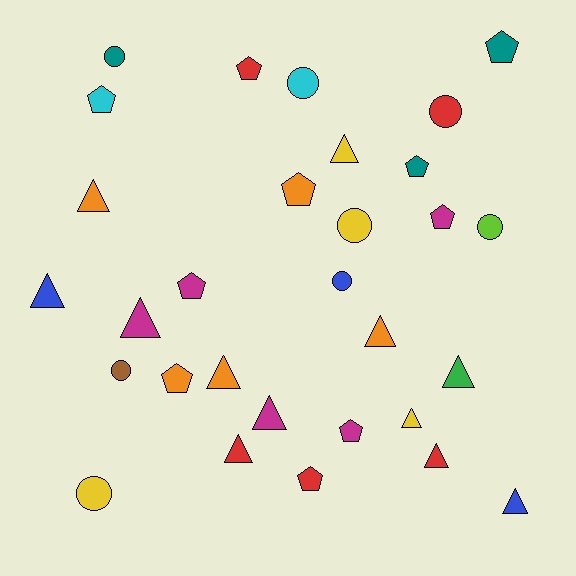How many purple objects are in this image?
There are no purple objects.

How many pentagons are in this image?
There are 10 pentagons.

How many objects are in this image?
There are 30 objects.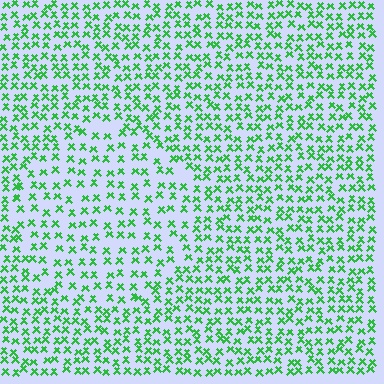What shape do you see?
I see a circle.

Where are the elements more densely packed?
The elements are more densely packed outside the circle boundary.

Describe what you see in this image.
The image contains small green elements arranged at two different densities. A circle-shaped region is visible where the elements are less densely packed than the surrounding area.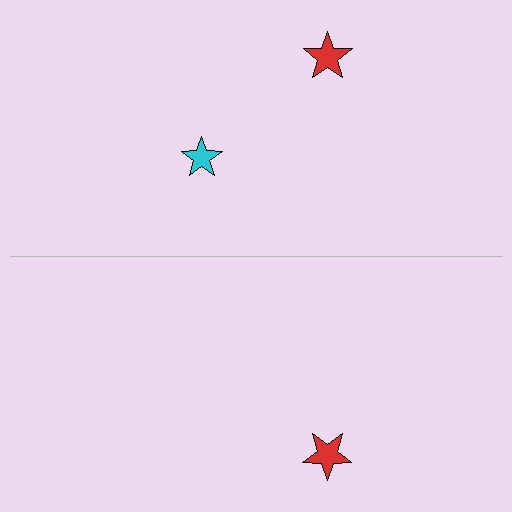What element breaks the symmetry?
A cyan star is missing from the bottom side.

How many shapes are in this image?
There are 3 shapes in this image.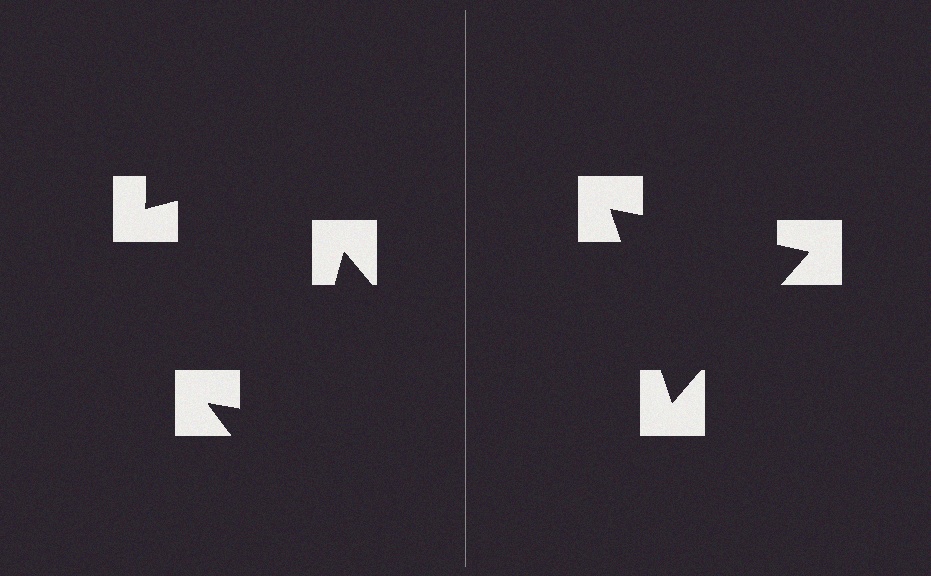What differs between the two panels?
The notched squares are positioned identically on both sides; only the wedge orientations differ. On the right they align to a triangle; on the left they are misaligned.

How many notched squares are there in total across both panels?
6 — 3 on each side.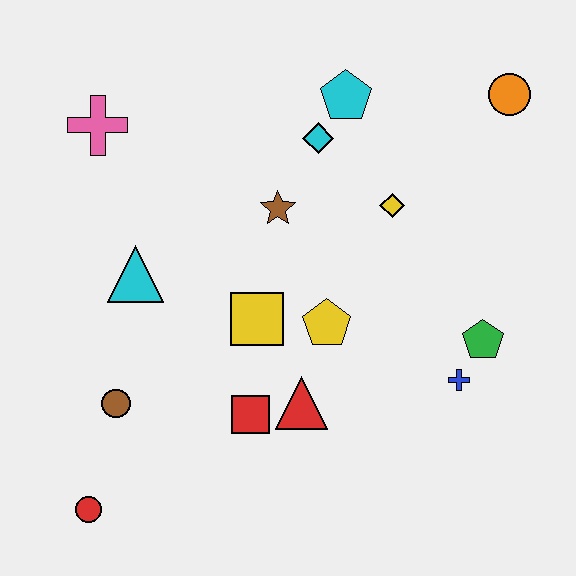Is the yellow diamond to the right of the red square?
Yes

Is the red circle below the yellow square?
Yes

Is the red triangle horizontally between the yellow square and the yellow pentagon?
Yes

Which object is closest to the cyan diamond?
The cyan pentagon is closest to the cyan diamond.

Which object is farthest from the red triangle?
The orange circle is farthest from the red triangle.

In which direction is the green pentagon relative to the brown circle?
The green pentagon is to the right of the brown circle.